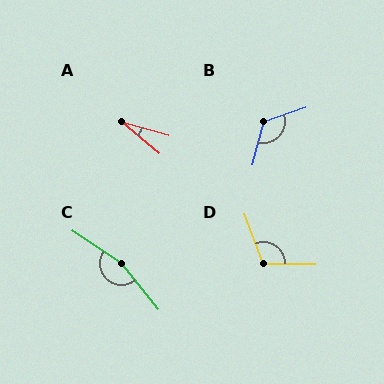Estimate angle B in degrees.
Approximately 124 degrees.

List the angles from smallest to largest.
A (24°), D (111°), B (124°), C (163°).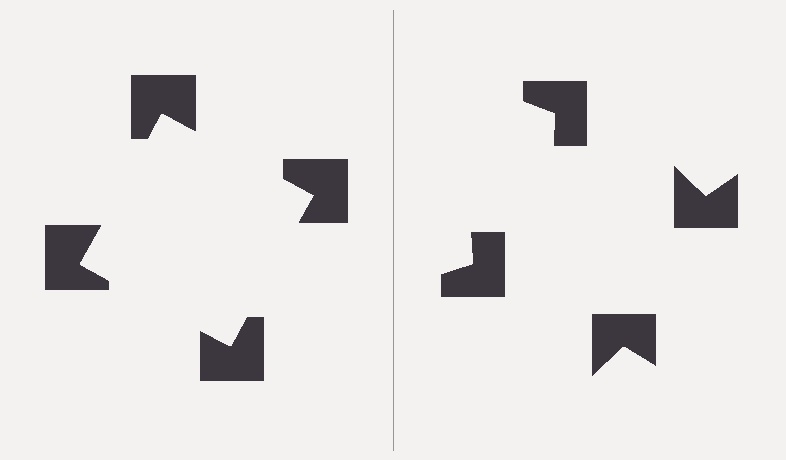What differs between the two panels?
The notched squares are positioned identically on both sides; only the wedge orientations differ. On the left they align to a square; on the right they are misaligned.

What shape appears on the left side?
An illusory square.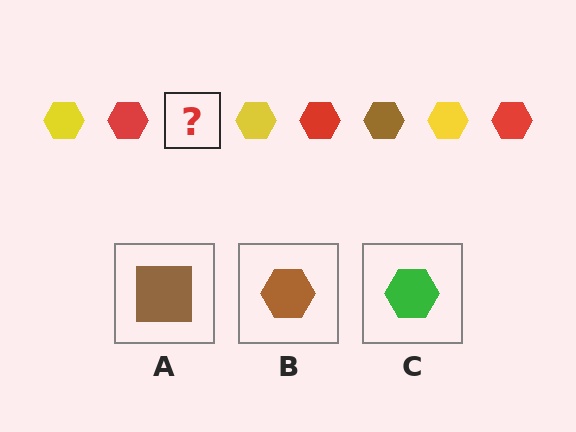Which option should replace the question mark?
Option B.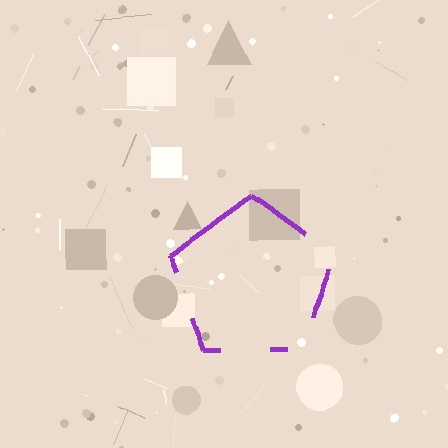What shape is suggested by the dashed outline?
The dashed outline suggests a pentagon.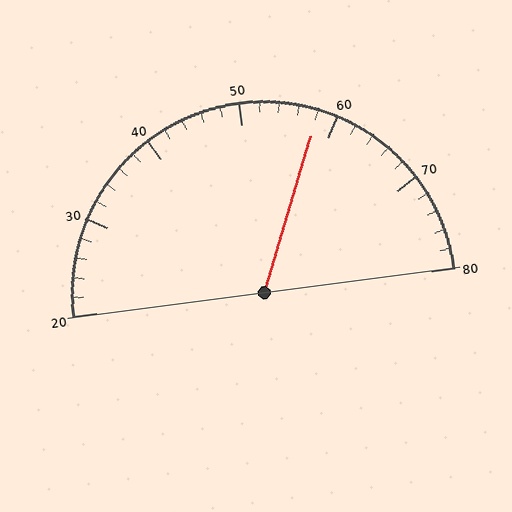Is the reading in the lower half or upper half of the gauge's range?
The reading is in the upper half of the range (20 to 80).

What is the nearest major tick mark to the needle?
The nearest major tick mark is 60.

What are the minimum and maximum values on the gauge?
The gauge ranges from 20 to 80.